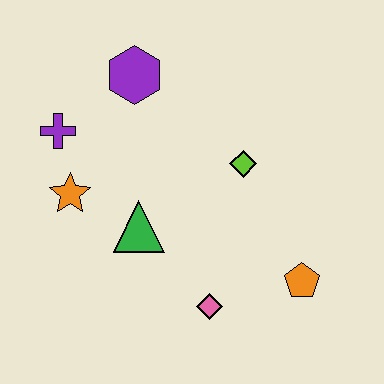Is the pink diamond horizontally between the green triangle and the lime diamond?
Yes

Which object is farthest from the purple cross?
The orange pentagon is farthest from the purple cross.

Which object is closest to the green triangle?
The orange star is closest to the green triangle.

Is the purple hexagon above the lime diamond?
Yes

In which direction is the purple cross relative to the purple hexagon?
The purple cross is to the left of the purple hexagon.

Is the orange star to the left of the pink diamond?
Yes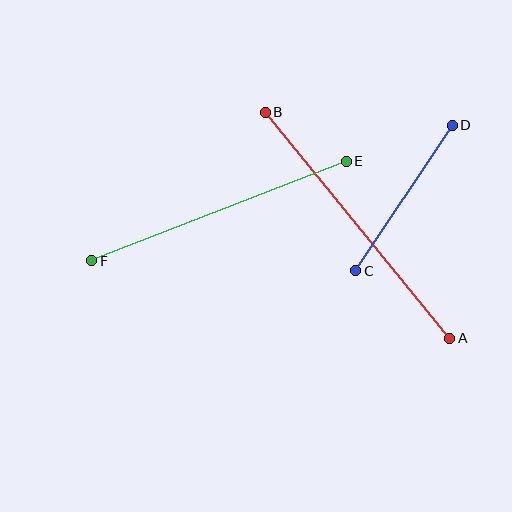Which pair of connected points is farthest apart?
Points A and B are farthest apart.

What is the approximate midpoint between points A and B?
The midpoint is at approximately (358, 225) pixels.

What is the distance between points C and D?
The distance is approximately 175 pixels.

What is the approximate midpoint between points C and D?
The midpoint is at approximately (404, 198) pixels.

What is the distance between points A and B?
The distance is approximately 291 pixels.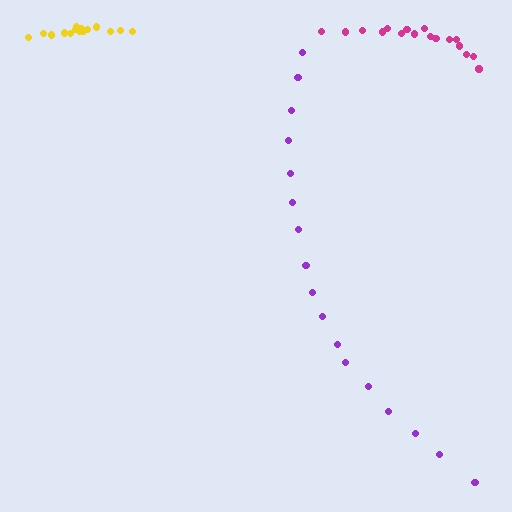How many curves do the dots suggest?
There are 3 distinct paths.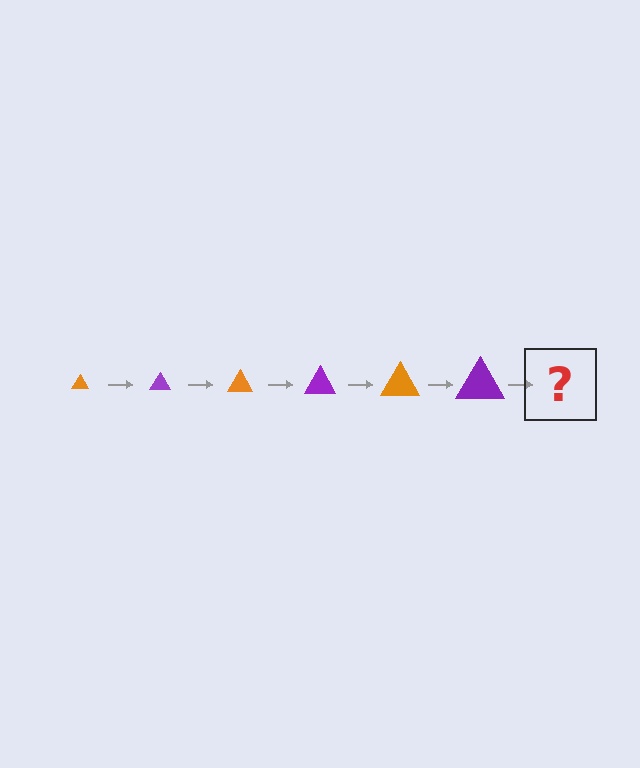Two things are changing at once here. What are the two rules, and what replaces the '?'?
The two rules are that the triangle grows larger each step and the color cycles through orange and purple. The '?' should be an orange triangle, larger than the previous one.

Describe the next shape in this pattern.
It should be an orange triangle, larger than the previous one.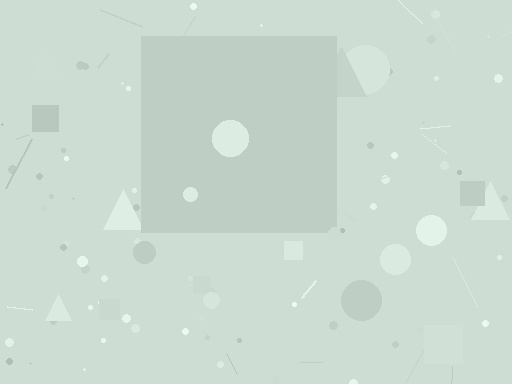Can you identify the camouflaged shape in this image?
The camouflaged shape is a square.